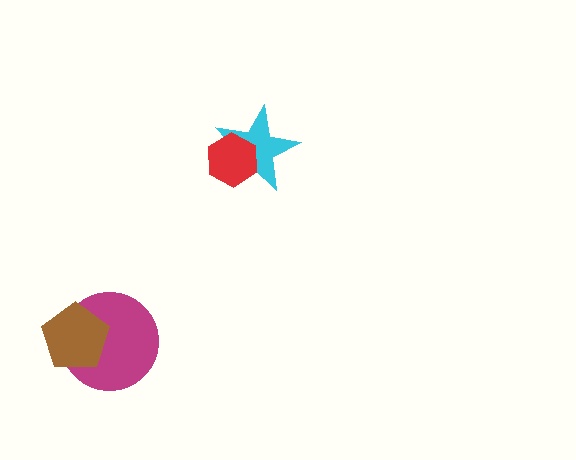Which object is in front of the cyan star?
The red hexagon is in front of the cyan star.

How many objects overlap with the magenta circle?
1 object overlaps with the magenta circle.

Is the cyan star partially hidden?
Yes, it is partially covered by another shape.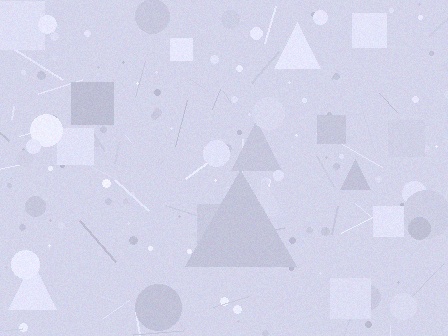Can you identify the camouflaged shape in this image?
The camouflaged shape is a triangle.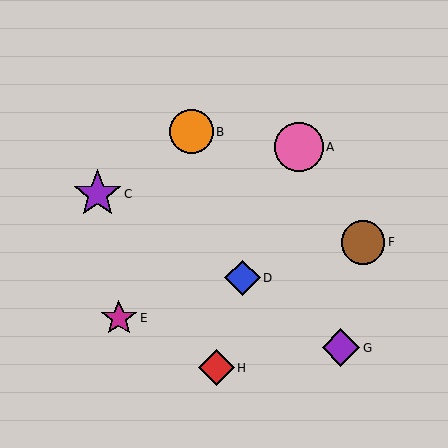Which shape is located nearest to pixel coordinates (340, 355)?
The purple diamond (labeled G) at (341, 348) is nearest to that location.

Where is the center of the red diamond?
The center of the red diamond is at (216, 368).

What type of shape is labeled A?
Shape A is a pink circle.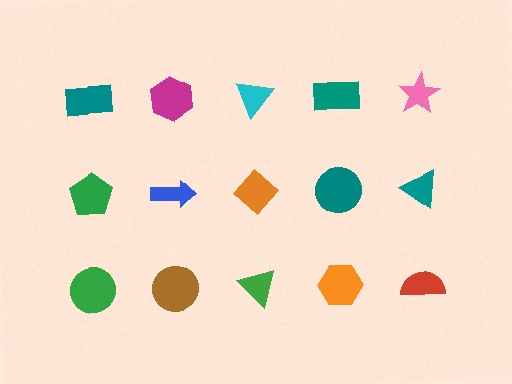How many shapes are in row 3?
5 shapes.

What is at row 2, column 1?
A green pentagon.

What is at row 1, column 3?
A cyan triangle.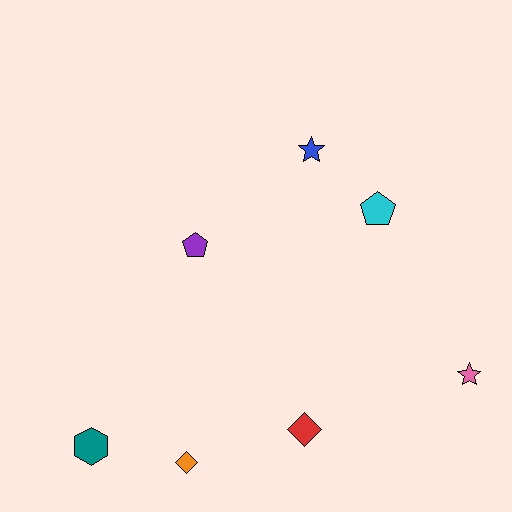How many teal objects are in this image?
There is 1 teal object.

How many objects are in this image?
There are 7 objects.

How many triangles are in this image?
There are no triangles.